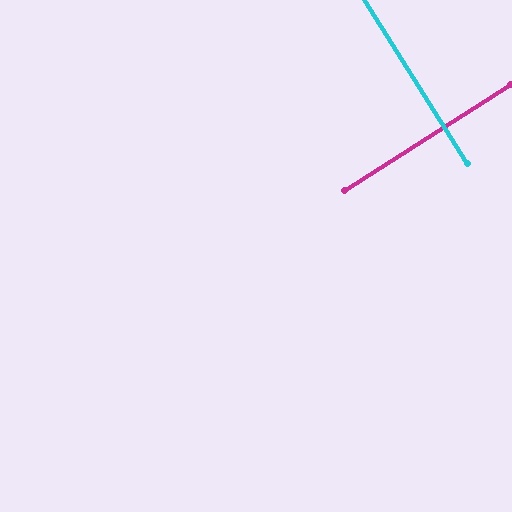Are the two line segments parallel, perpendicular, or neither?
Perpendicular — they meet at approximately 90°.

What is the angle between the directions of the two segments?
Approximately 90 degrees.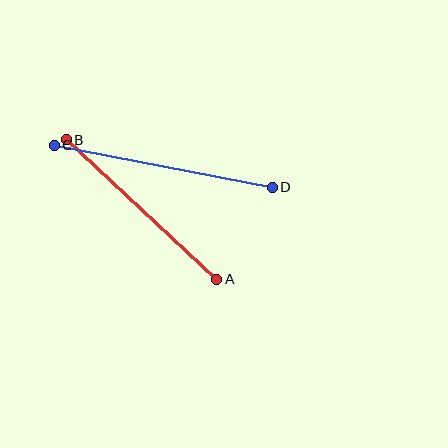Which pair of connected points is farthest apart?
Points C and D are farthest apart.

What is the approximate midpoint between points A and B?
The midpoint is at approximately (142, 210) pixels.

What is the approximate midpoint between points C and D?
The midpoint is at approximately (163, 166) pixels.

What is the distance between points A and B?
The distance is approximately 205 pixels.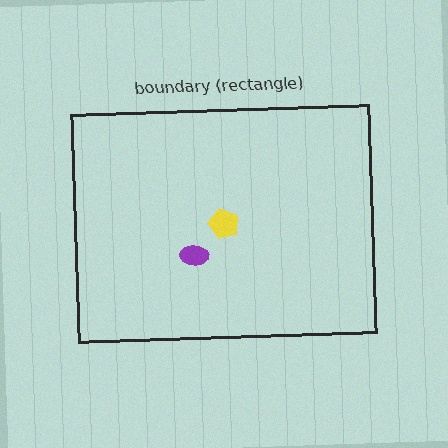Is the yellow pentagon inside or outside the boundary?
Inside.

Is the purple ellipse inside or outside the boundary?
Inside.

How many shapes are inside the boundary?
2 inside, 0 outside.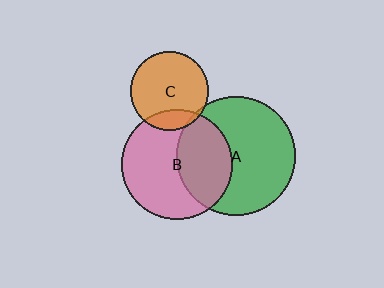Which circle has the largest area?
Circle A (green).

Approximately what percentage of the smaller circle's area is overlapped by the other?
Approximately 40%.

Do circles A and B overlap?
Yes.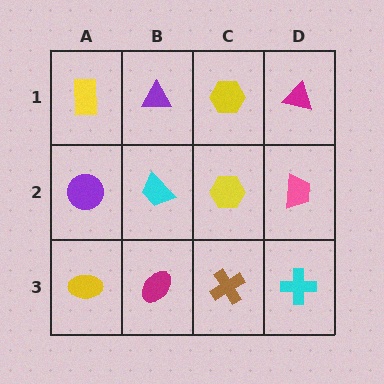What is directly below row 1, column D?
A pink trapezoid.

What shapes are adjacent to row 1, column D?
A pink trapezoid (row 2, column D), a yellow hexagon (row 1, column C).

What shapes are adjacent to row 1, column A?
A purple circle (row 2, column A), a purple triangle (row 1, column B).